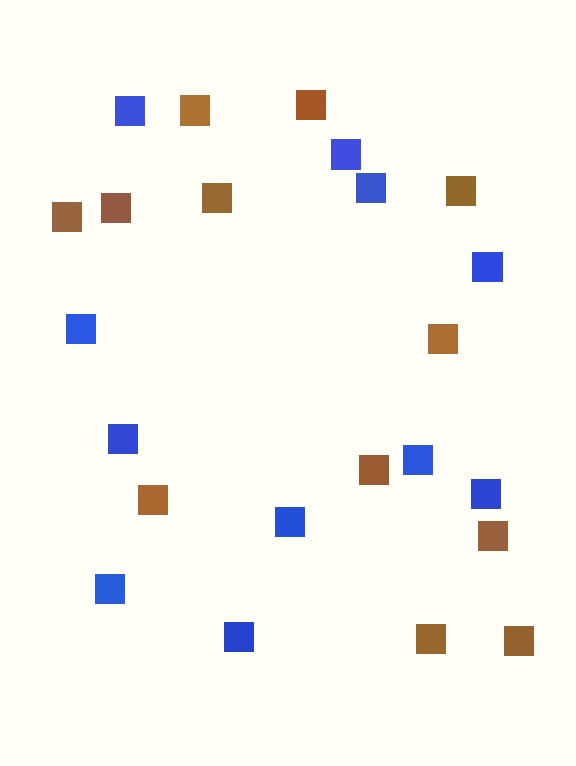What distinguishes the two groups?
There are 2 groups: one group of blue squares (11) and one group of brown squares (12).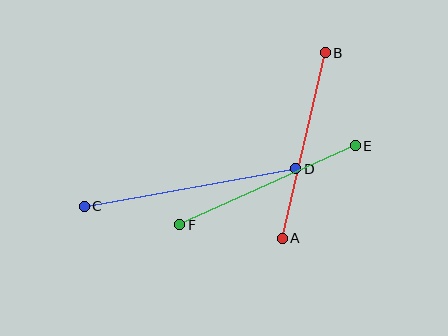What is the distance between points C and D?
The distance is approximately 215 pixels.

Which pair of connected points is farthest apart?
Points C and D are farthest apart.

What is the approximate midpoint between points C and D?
The midpoint is at approximately (190, 187) pixels.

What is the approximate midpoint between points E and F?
The midpoint is at approximately (267, 185) pixels.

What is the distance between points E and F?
The distance is approximately 193 pixels.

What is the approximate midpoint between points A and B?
The midpoint is at approximately (304, 146) pixels.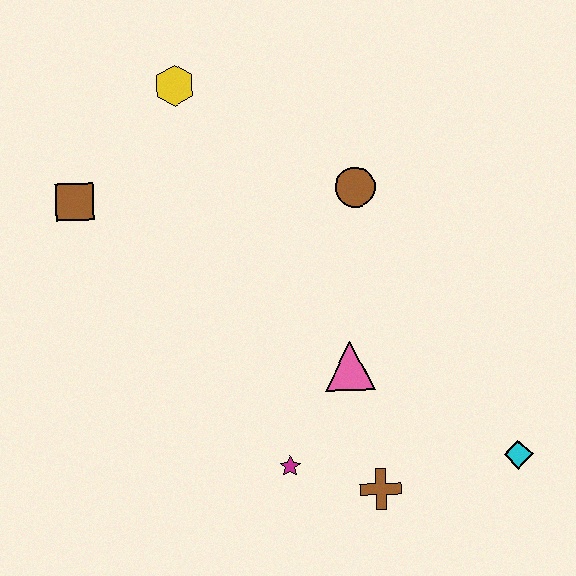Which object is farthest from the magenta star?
The yellow hexagon is farthest from the magenta star.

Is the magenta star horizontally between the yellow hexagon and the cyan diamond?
Yes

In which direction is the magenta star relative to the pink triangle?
The magenta star is below the pink triangle.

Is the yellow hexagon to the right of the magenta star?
No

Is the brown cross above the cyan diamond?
No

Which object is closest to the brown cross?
The magenta star is closest to the brown cross.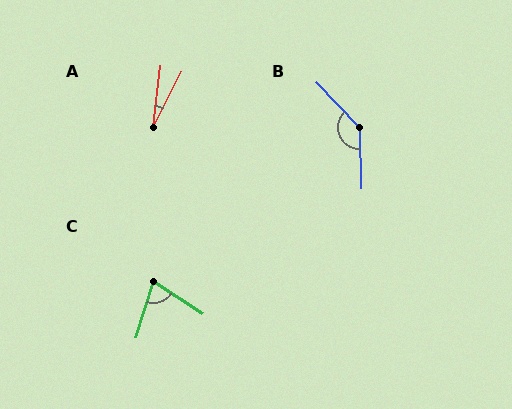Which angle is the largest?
B, at approximately 138 degrees.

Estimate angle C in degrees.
Approximately 75 degrees.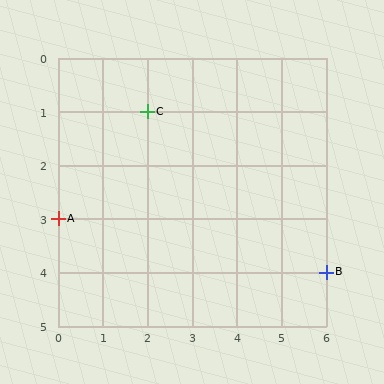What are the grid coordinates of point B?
Point B is at grid coordinates (6, 4).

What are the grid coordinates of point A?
Point A is at grid coordinates (0, 3).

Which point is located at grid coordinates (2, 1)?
Point C is at (2, 1).